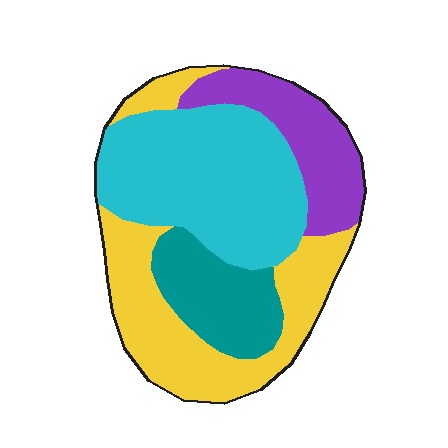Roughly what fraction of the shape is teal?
Teal covers roughly 15% of the shape.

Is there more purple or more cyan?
Cyan.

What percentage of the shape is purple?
Purple covers around 15% of the shape.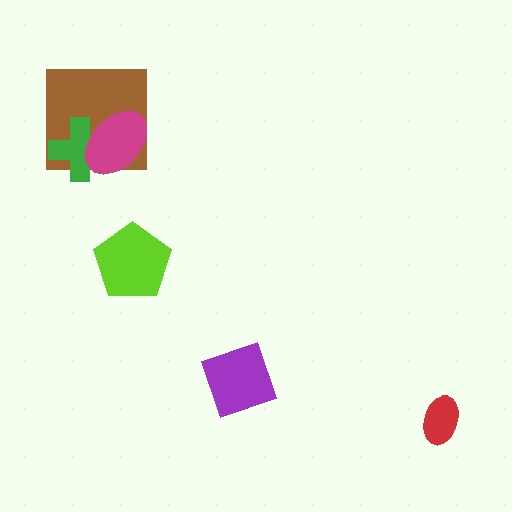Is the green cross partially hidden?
Yes, it is partially covered by another shape.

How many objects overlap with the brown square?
2 objects overlap with the brown square.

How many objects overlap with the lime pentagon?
0 objects overlap with the lime pentagon.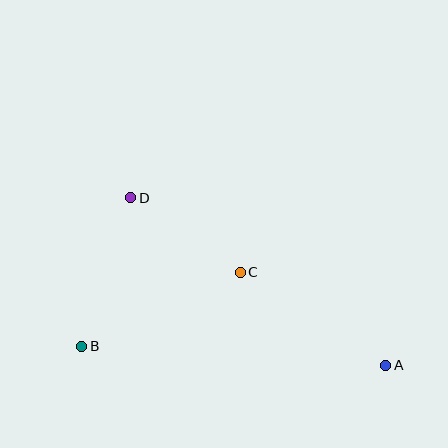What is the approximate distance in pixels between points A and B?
The distance between A and B is approximately 304 pixels.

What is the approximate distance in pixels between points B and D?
The distance between B and D is approximately 156 pixels.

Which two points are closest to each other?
Points C and D are closest to each other.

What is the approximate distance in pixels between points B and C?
The distance between B and C is approximately 175 pixels.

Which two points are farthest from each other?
Points A and D are farthest from each other.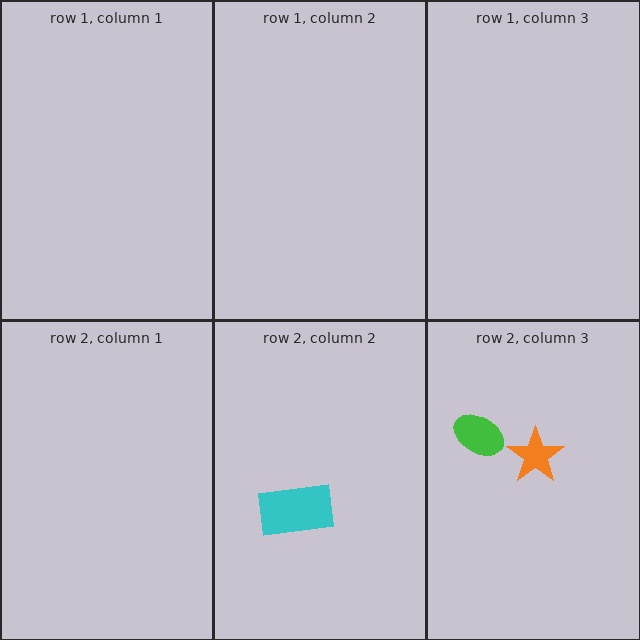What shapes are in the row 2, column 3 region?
The green ellipse, the orange star.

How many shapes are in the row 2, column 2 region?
1.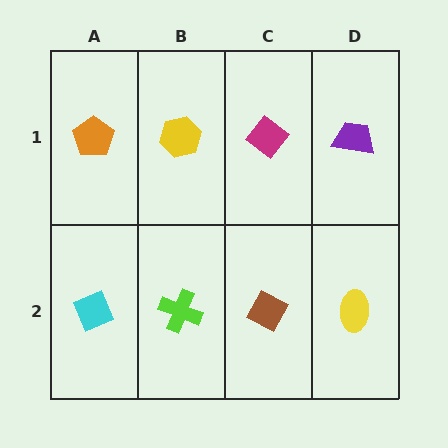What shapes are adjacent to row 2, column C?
A magenta diamond (row 1, column C), a lime cross (row 2, column B), a yellow ellipse (row 2, column D).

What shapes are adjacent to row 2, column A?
An orange pentagon (row 1, column A), a lime cross (row 2, column B).